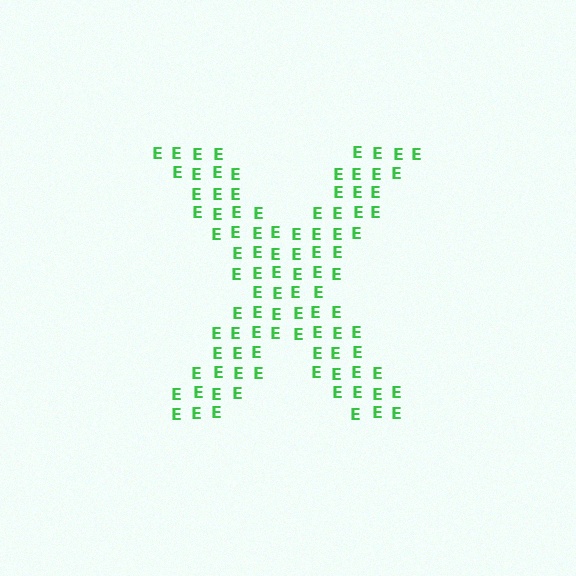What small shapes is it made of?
It is made of small letter E's.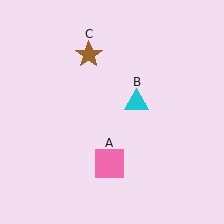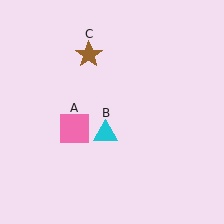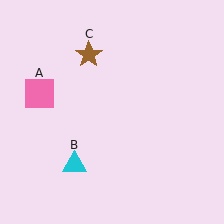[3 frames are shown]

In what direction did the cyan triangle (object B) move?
The cyan triangle (object B) moved down and to the left.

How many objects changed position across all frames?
2 objects changed position: pink square (object A), cyan triangle (object B).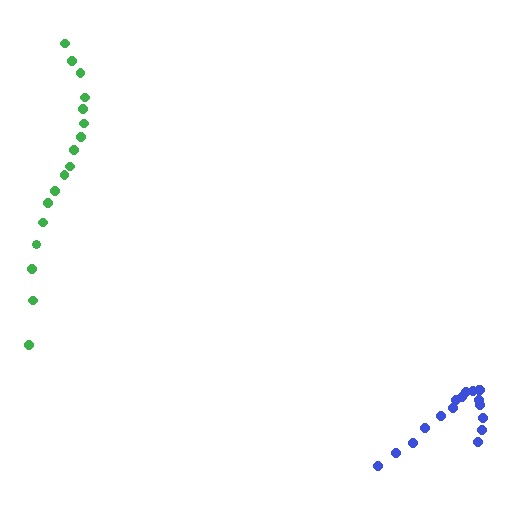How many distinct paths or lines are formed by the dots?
There are 2 distinct paths.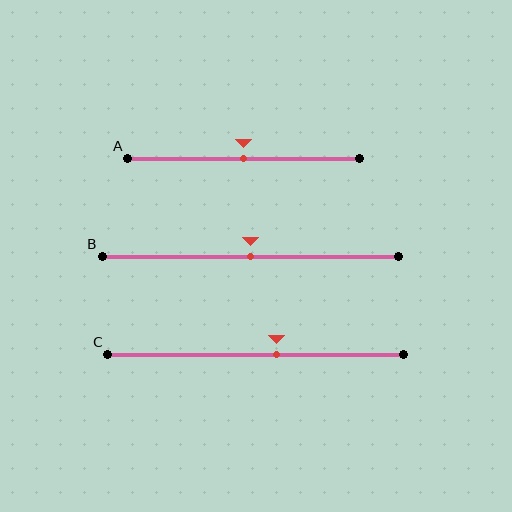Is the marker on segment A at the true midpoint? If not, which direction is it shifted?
Yes, the marker on segment A is at the true midpoint.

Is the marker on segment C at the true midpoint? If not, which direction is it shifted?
No, the marker on segment C is shifted to the right by about 7% of the segment length.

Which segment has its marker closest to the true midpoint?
Segment A has its marker closest to the true midpoint.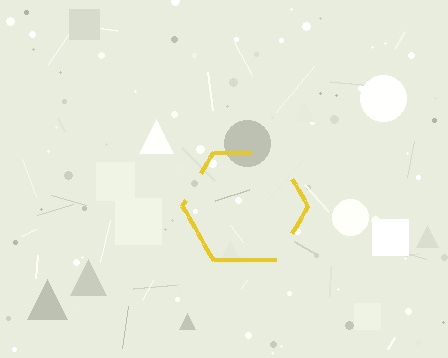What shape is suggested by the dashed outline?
The dashed outline suggests a hexagon.